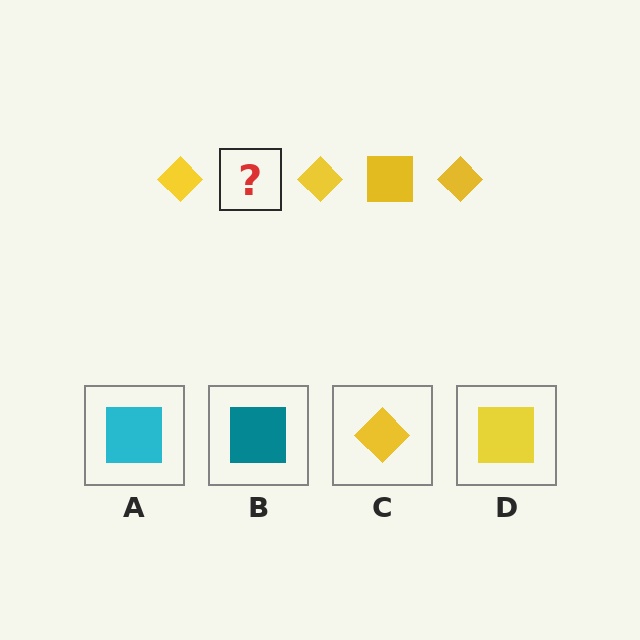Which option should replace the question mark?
Option D.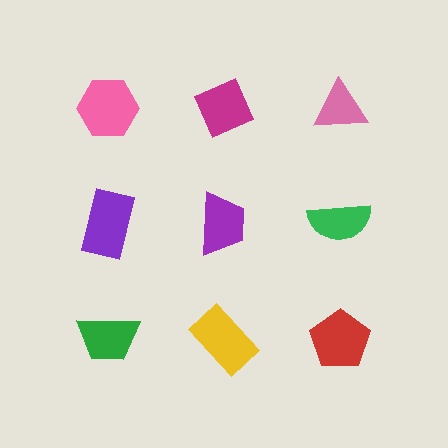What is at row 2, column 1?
A purple rectangle.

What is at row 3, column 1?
A green trapezoid.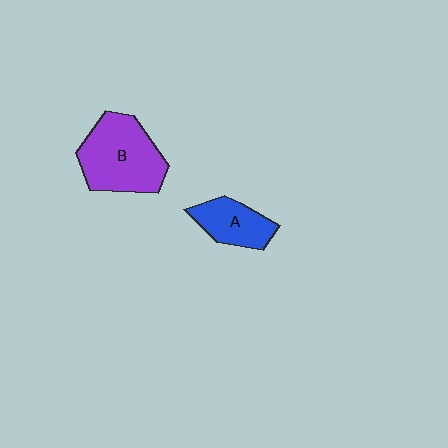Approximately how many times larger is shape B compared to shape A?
Approximately 1.8 times.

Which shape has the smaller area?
Shape A (blue).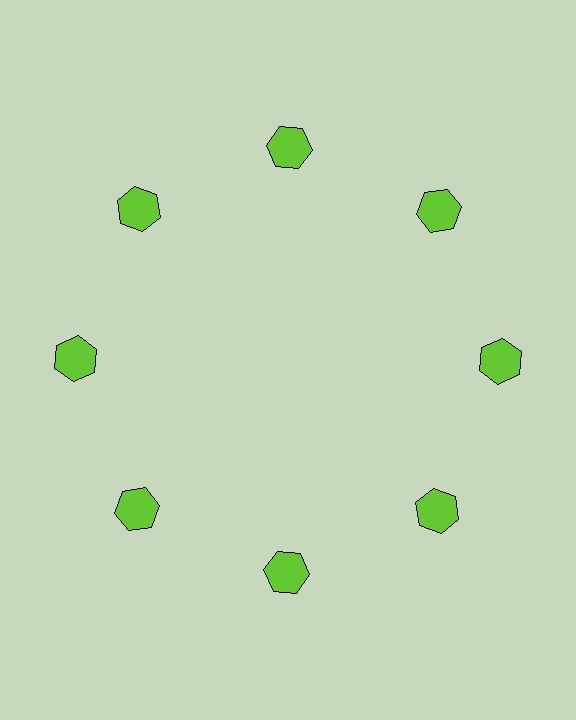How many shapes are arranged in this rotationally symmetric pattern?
There are 8 shapes, arranged in 8 groups of 1.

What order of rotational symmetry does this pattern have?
This pattern has 8-fold rotational symmetry.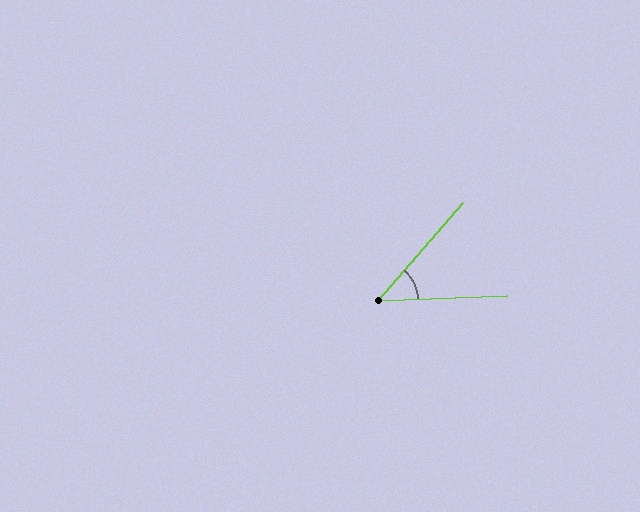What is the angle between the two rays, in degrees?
Approximately 47 degrees.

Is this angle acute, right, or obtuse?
It is acute.